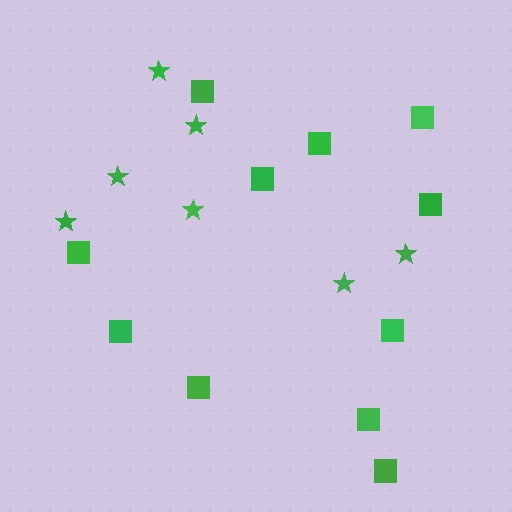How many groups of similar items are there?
There are 2 groups: one group of squares (11) and one group of stars (7).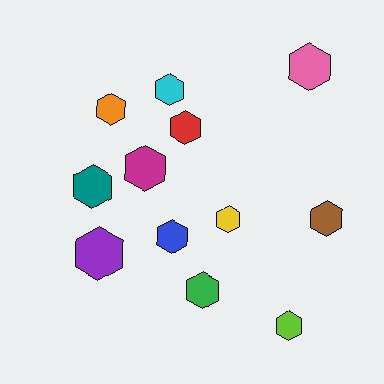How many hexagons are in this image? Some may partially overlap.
There are 12 hexagons.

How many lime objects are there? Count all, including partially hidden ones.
There is 1 lime object.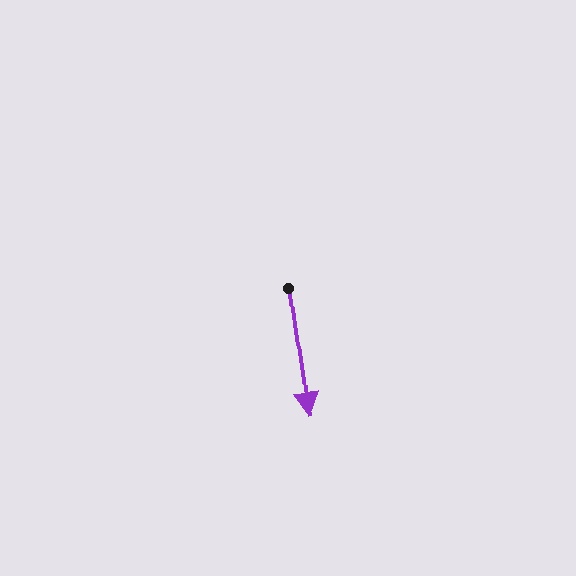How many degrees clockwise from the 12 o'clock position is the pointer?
Approximately 172 degrees.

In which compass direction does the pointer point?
South.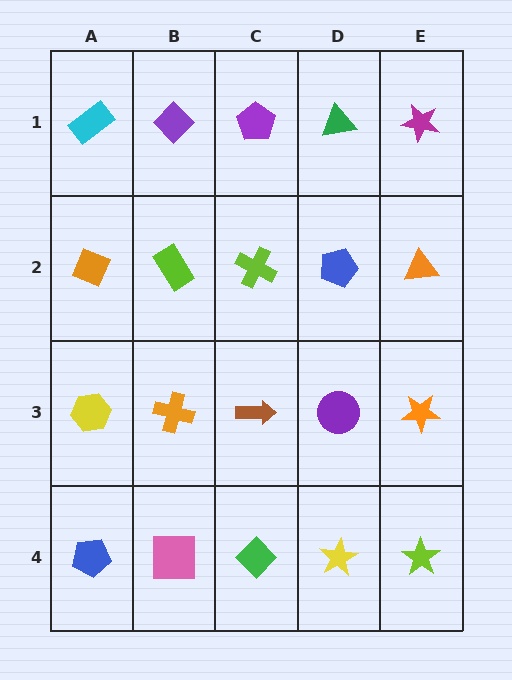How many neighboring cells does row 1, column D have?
3.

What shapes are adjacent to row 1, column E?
An orange triangle (row 2, column E), a green triangle (row 1, column D).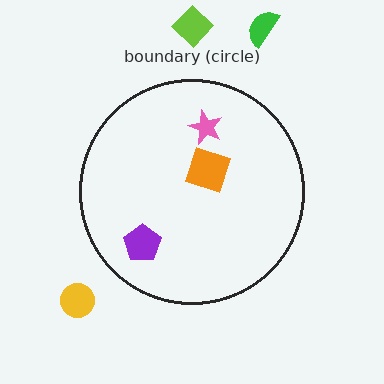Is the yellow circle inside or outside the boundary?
Outside.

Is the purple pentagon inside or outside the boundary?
Inside.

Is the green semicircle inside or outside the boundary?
Outside.